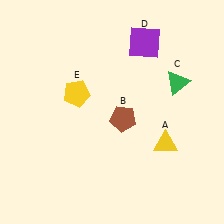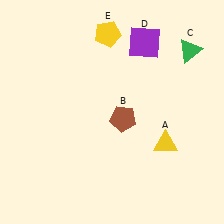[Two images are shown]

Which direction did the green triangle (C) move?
The green triangle (C) moved up.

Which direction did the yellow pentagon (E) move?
The yellow pentagon (E) moved up.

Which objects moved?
The objects that moved are: the green triangle (C), the yellow pentagon (E).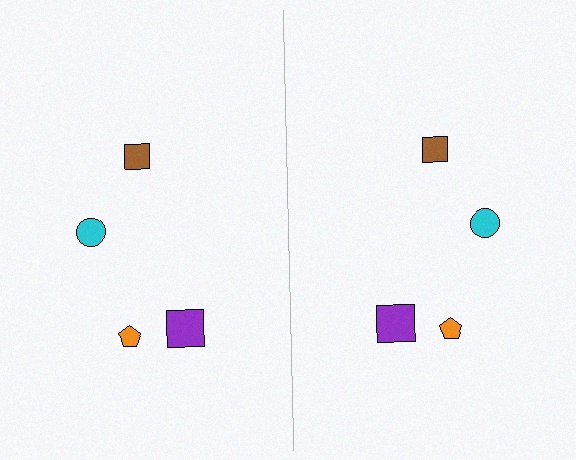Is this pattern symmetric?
Yes, this pattern has bilateral (reflection) symmetry.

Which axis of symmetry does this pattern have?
The pattern has a vertical axis of symmetry running through the center of the image.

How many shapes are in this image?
There are 8 shapes in this image.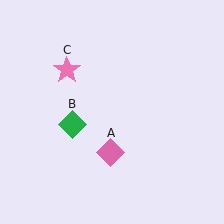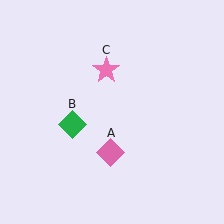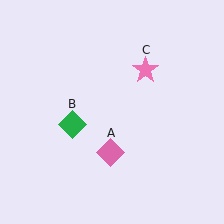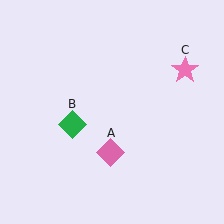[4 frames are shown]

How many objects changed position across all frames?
1 object changed position: pink star (object C).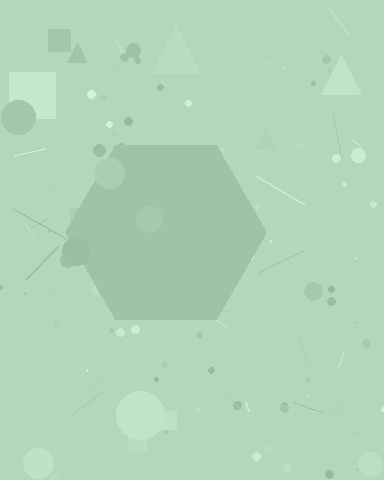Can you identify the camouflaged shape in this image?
The camouflaged shape is a hexagon.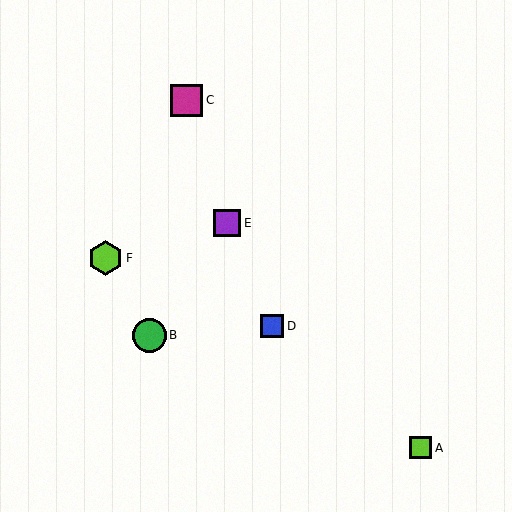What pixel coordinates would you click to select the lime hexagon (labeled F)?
Click at (106, 258) to select the lime hexagon F.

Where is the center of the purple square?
The center of the purple square is at (227, 223).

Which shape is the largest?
The lime hexagon (labeled F) is the largest.